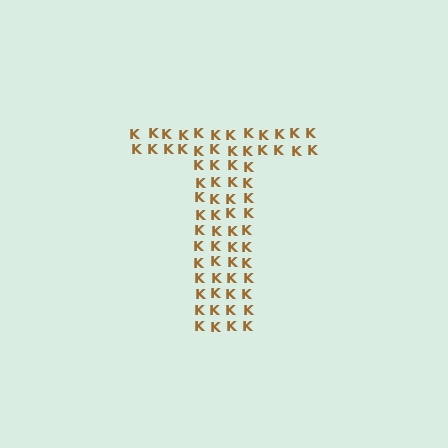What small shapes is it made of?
It is made of small letter K's.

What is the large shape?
The large shape is the letter T.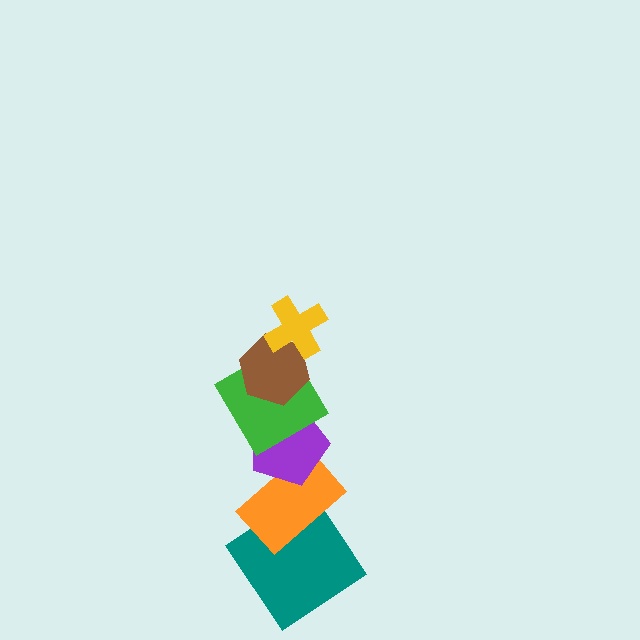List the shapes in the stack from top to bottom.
From top to bottom: the yellow cross, the brown hexagon, the green diamond, the purple pentagon, the orange rectangle, the teal diamond.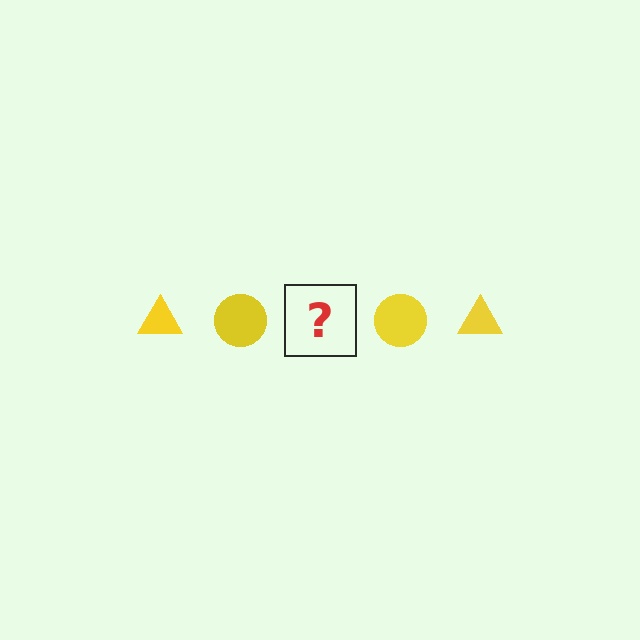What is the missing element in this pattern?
The missing element is a yellow triangle.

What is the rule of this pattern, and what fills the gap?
The rule is that the pattern cycles through triangle, circle shapes in yellow. The gap should be filled with a yellow triangle.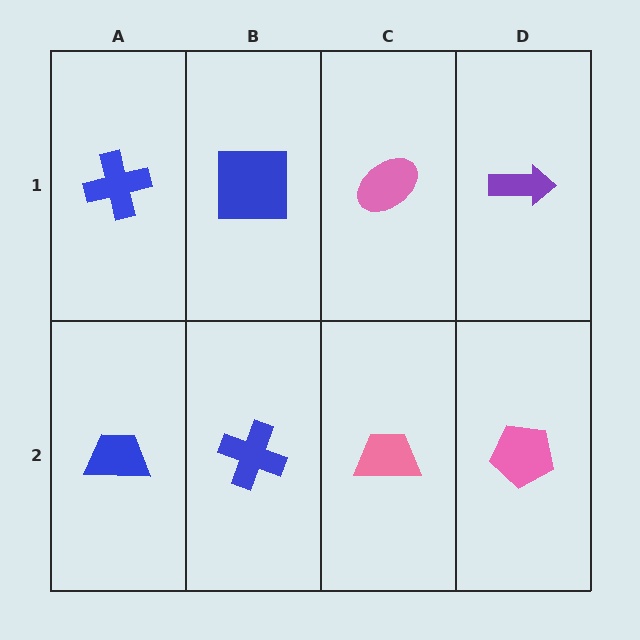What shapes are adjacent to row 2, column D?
A purple arrow (row 1, column D), a pink trapezoid (row 2, column C).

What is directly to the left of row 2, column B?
A blue trapezoid.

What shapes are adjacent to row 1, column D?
A pink pentagon (row 2, column D), a pink ellipse (row 1, column C).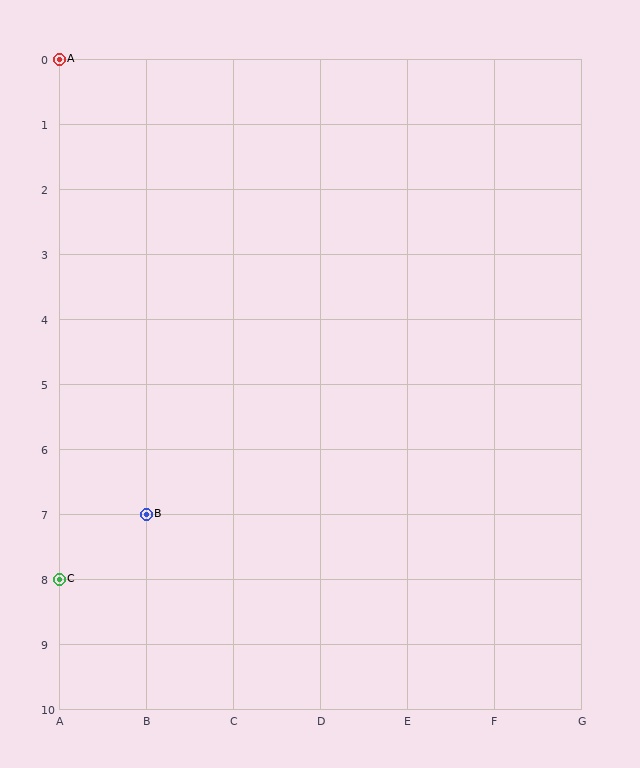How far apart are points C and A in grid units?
Points C and A are 8 rows apart.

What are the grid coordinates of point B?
Point B is at grid coordinates (B, 7).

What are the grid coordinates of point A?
Point A is at grid coordinates (A, 0).